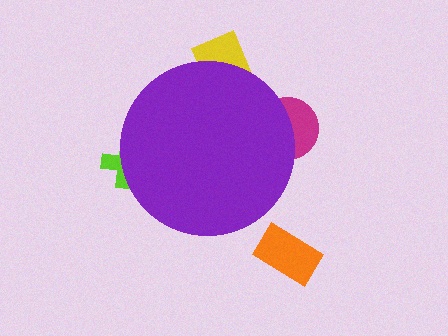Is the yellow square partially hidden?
Yes, the yellow square is partially hidden behind the purple circle.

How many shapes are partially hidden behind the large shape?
3 shapes are partially hidden.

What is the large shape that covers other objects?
A purple circle.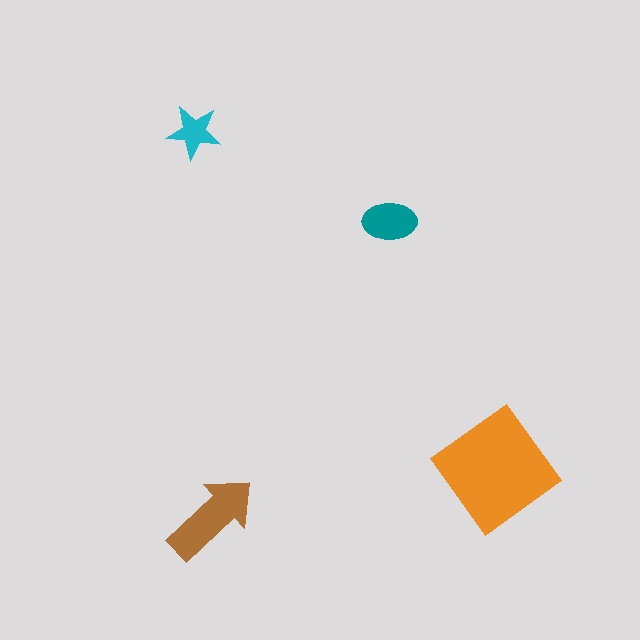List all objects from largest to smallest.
The orange diamond, the brown arrow, the teal ellipse, the cyan star.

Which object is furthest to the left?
The cyan star is leftmost.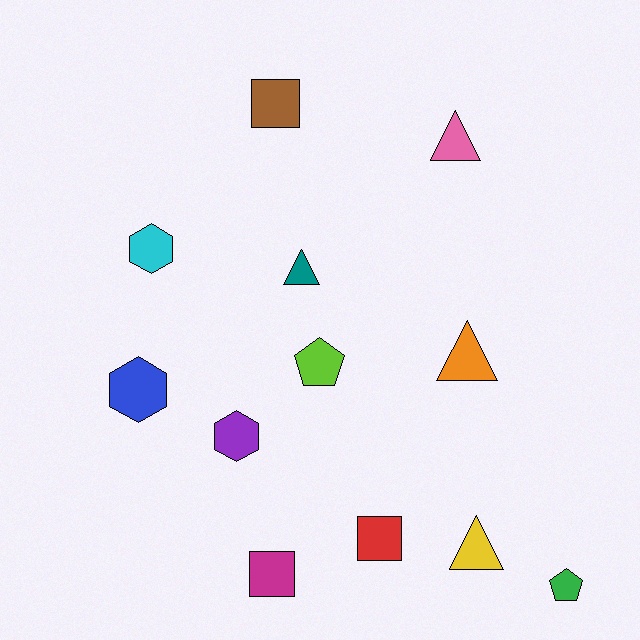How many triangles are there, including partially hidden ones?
There are 4 triangles.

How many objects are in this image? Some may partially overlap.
There are 12 objects.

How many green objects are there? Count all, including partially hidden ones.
There is 1 green object.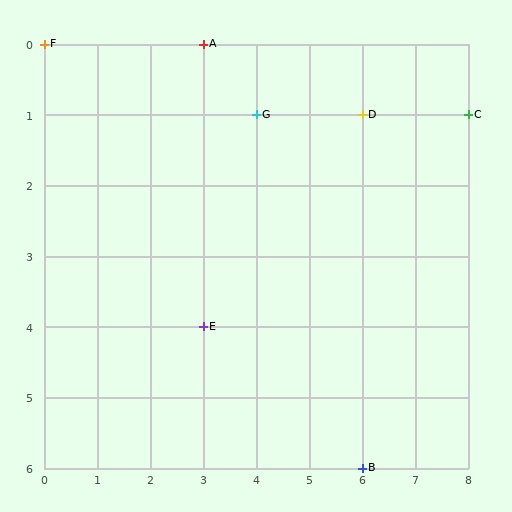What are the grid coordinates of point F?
Point F is at grid coordinates (0, 0).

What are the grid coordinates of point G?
Point G is at grid coordinates (4, 1).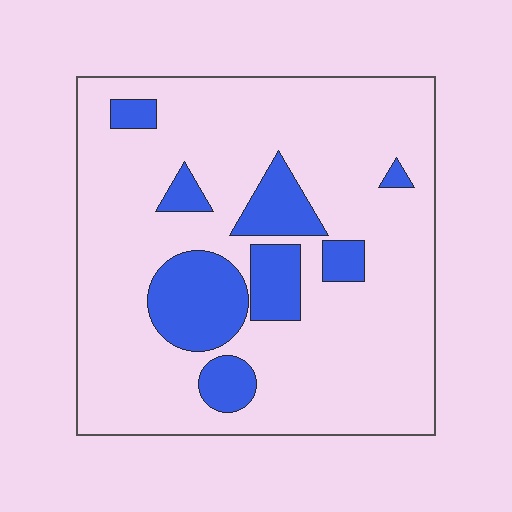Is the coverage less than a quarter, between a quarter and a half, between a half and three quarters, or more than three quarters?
Less than a quarter.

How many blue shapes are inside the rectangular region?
8.